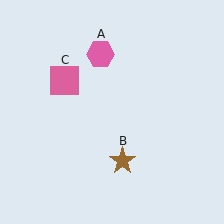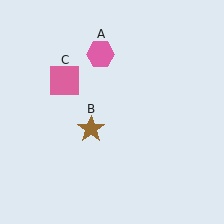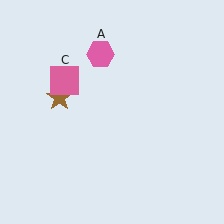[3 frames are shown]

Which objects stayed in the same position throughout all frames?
Pink hexagon (object A) and pink square (object C) remained stationary.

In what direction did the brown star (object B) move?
The brown star (object B) moved up and to the left.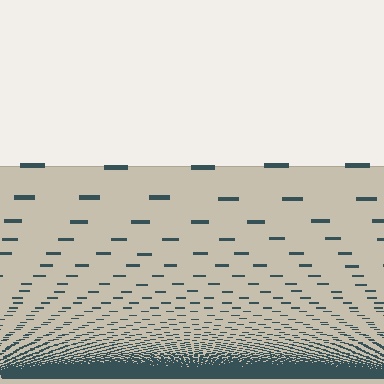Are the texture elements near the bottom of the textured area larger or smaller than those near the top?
Smaller. The gradient is inverted — elements near the bottom are smaller and denser.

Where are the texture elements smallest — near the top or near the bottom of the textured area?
Near the bottom.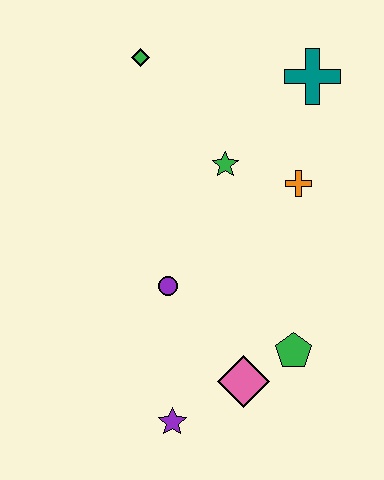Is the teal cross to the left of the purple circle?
No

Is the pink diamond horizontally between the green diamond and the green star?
No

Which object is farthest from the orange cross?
The purple star is farthest from the orange cross.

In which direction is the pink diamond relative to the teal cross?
The pink diamond is below the teal cross.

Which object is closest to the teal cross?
The orange cross is closest to the teal cross.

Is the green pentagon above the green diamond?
No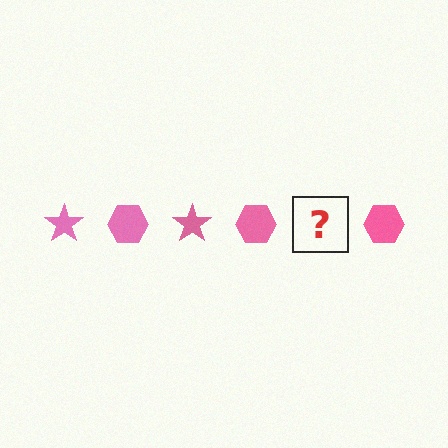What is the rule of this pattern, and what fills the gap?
The rule is that the pattern cycles through star, hexagon shapes in pink. The gap should be filled with a pink star.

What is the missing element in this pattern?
The missing element is a pink star.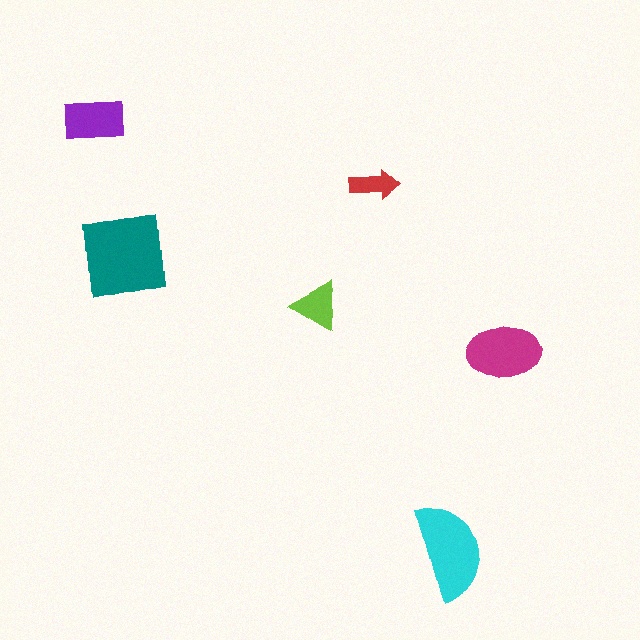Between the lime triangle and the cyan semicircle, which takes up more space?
The cyan semicircle.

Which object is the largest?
The teal square.